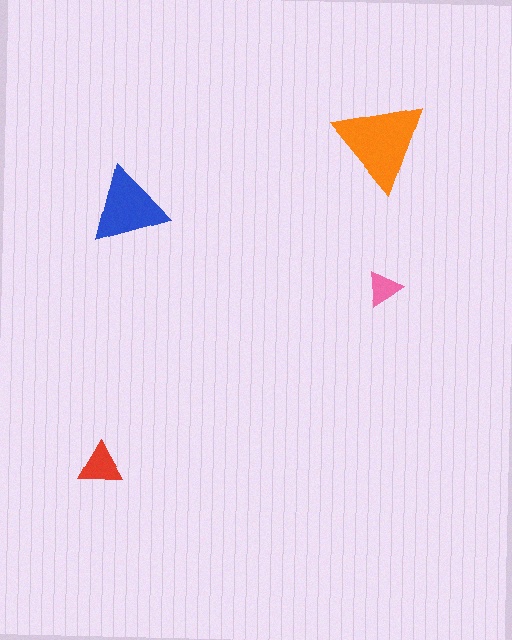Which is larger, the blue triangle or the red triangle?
The blue one.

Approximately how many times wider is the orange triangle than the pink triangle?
About 2.5 times wider.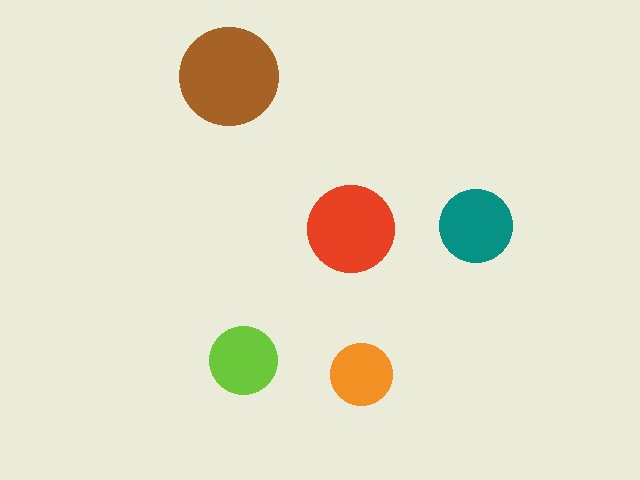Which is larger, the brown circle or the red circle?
The brown one.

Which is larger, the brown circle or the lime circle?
The brown one.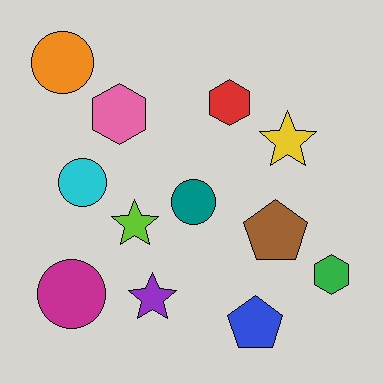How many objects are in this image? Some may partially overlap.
There are 12 objects.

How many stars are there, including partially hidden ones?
There are 3 stars.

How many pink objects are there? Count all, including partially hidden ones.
There is 1 pink object.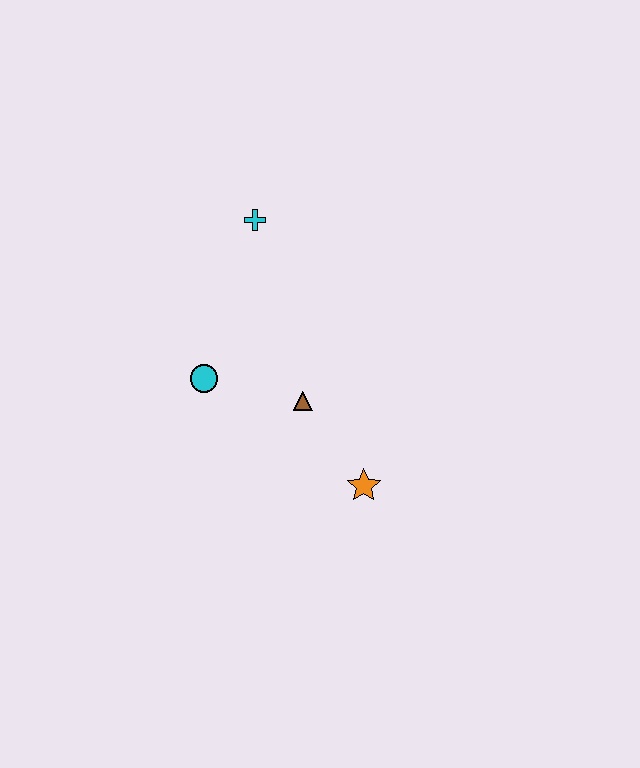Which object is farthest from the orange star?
The cyan cross is farthest from the orange star.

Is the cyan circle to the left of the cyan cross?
Yes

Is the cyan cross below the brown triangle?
No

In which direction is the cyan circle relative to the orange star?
The cyan circle is to the left of the orange star.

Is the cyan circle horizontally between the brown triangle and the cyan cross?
No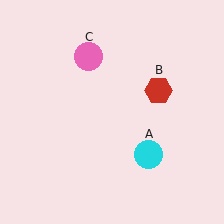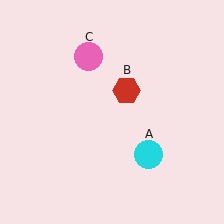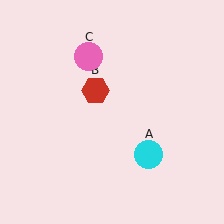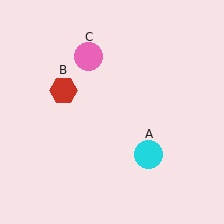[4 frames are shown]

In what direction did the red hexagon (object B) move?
The red hexagon (object B) moved left.